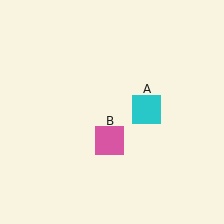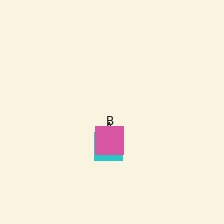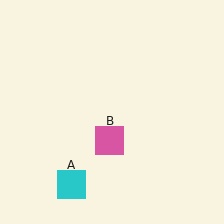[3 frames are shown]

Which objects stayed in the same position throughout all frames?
Pink square (object B) remained stationary.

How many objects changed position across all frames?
1 object changed position: cyan square (object A).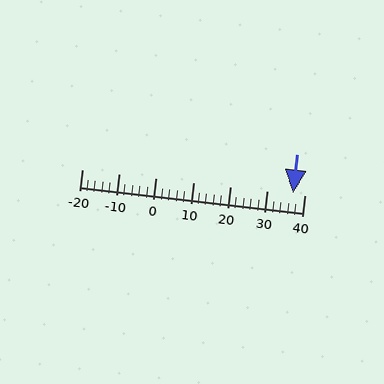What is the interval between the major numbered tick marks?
The major tick marks are spaced 10 units apart.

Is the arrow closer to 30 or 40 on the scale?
The arrow is closer to 40.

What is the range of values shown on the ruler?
The ruler shows values from -20 to 40.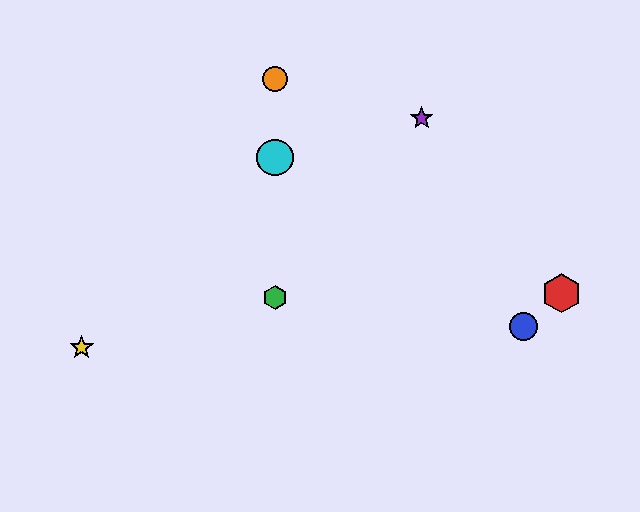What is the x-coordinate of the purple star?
The purple star is at x≈422.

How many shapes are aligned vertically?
3 shapes (the green hexagon, the orange circle, the cyan circle) are aligned vertically.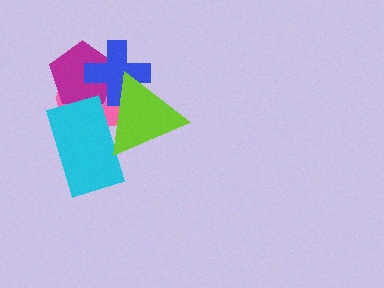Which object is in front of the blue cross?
The lime triangle is in front of the blue cross.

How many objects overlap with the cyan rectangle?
3 objects overlap with the cyan rectangle.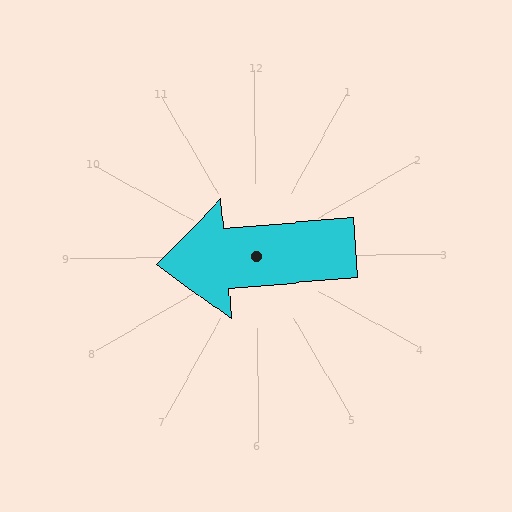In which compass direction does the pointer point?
West.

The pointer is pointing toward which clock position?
Roughly 9 o'clock.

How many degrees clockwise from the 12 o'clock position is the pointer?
Approximately 266 degrees.